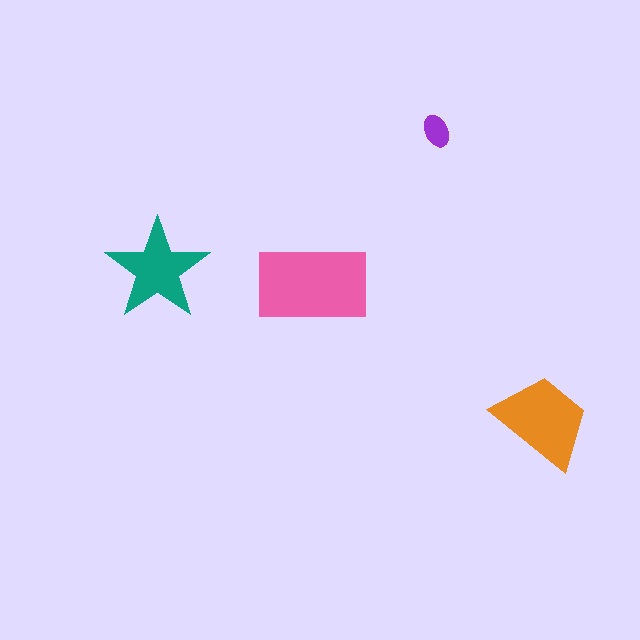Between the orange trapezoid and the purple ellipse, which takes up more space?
The orange trapezoid.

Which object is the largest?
The pink rectangle.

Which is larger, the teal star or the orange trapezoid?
The orange trapezoid.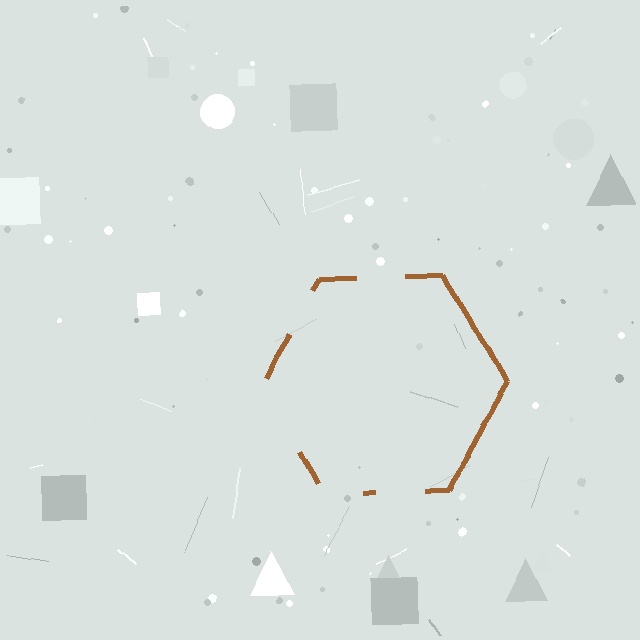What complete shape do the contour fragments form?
The contour fragments form a hexagon.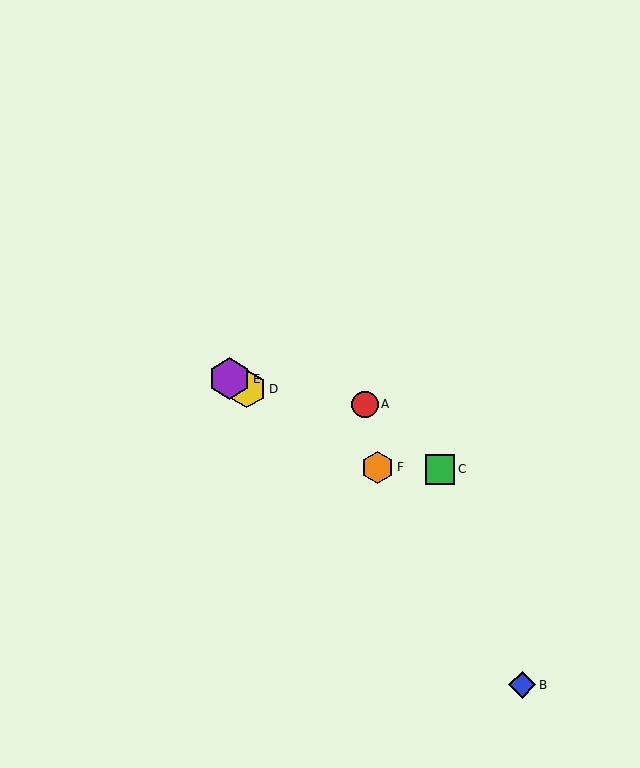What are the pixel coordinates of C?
Object C is at (440, 469).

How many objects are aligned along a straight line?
3 objects (D, E, F) are aligned along a straight line.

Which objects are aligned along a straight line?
Objects D, E, F are aligned along a straight line.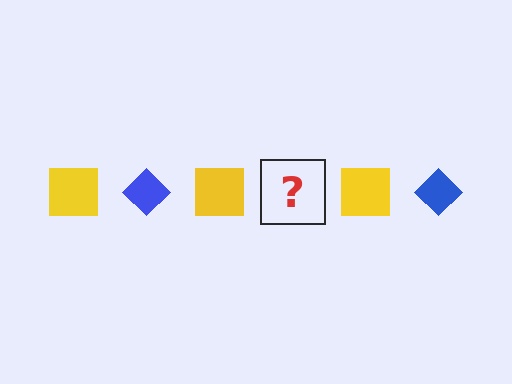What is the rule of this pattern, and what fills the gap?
The rule is that the pattern alternates between yellow square and blue diamond. The gap should be filled with a blue diamond.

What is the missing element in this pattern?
The missing element is a blue diamond.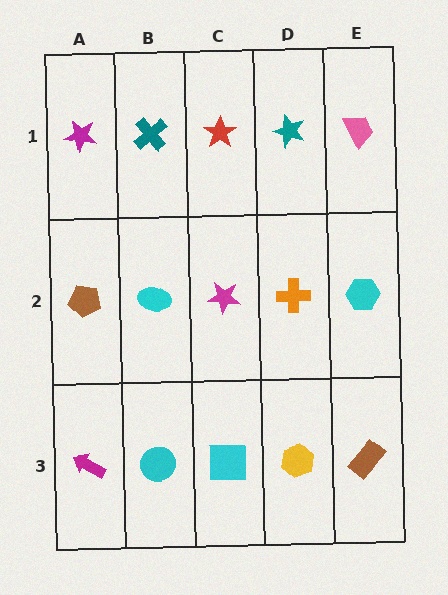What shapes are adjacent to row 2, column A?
A magenta star (row 1, column A), a magenta arrow (row 3, column A), a cyan ellipse (row 2, column B).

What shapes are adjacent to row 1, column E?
A cyan hexagon (row 2, column E), a teal star (row 1, column D).